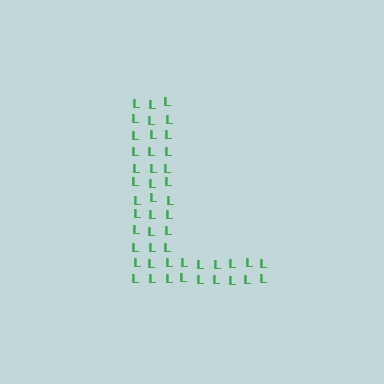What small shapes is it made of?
It is made of small letter L's.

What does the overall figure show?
The overall figure shows the letter L.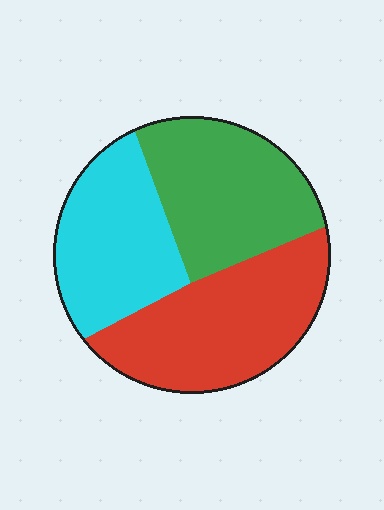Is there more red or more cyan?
Red.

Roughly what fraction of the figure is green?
Green covers 33% of the figure.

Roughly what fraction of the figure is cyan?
Cyan covers roughly 30% of the figure.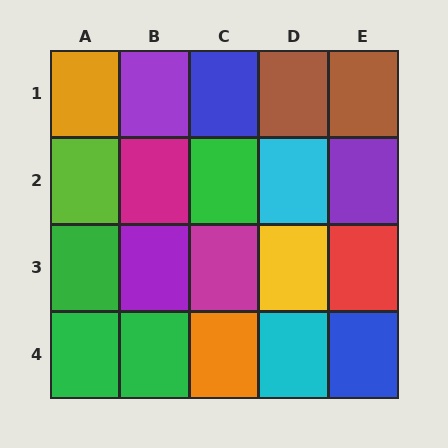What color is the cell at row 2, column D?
Cyan.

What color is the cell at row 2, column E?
Purple.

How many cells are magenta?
2 cells are magenta.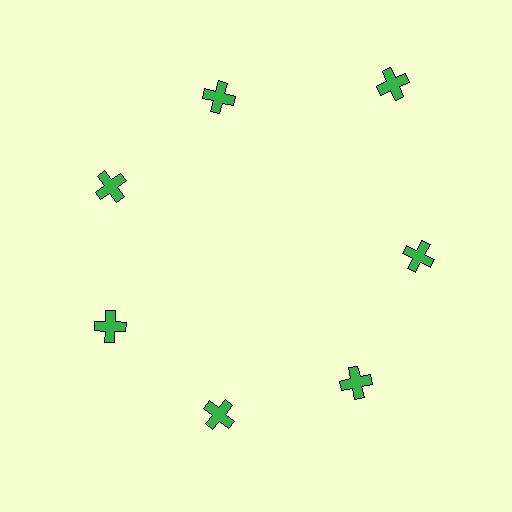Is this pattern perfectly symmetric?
No. The 7 green crosses are arranged in a ring, but one element near the 1 o'clock position is pushed outward from the center, breaking the 7-fold rotational symmetry.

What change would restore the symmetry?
The symmetry would be restored by moving it inward, back onto the ring so that all 7 crosses sit at equal angles and equal distance from the center.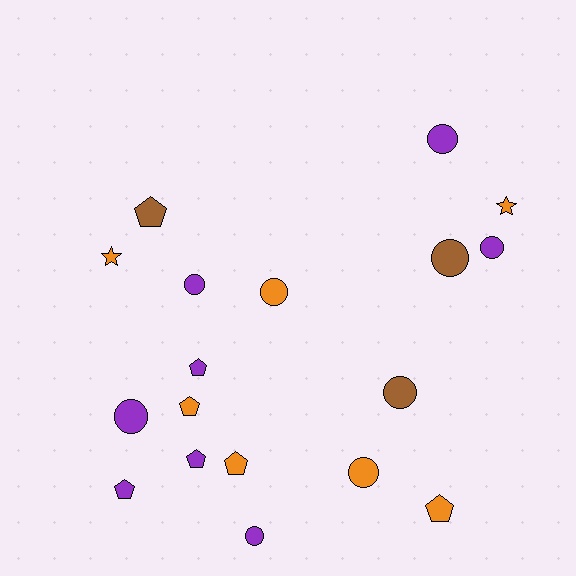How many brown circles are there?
There are 2 brown circles.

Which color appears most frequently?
Purple, with 8 objects.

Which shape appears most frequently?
Circle, with 9 objects.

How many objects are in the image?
There are 18 objects.